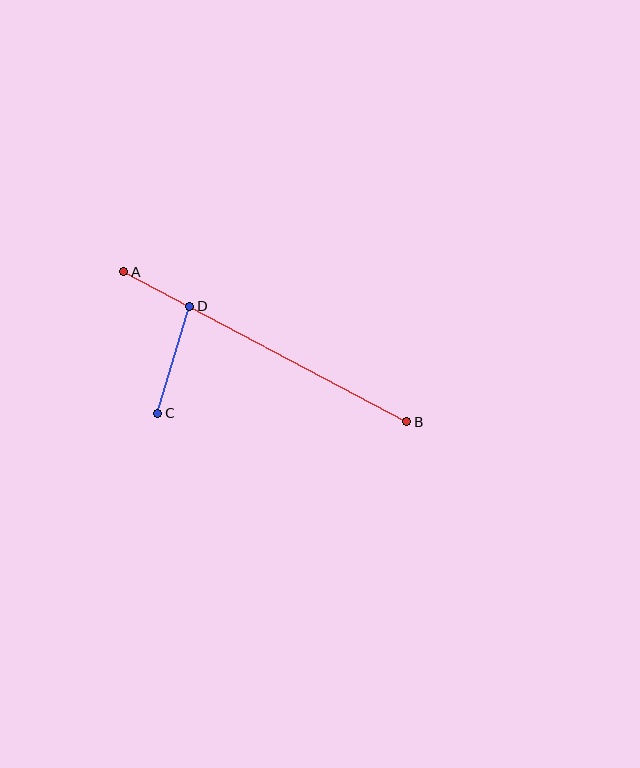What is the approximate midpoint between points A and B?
The midpoint is at approximately (265, 347) pixels.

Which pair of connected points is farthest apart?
Points A and B are farthest apart.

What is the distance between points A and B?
The distance is approximately 320 pixels.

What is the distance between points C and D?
The distance is approximately 111 pixels.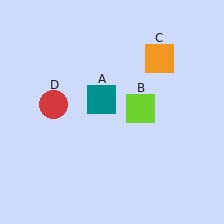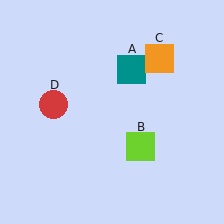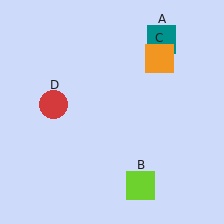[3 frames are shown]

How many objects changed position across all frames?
2 objects changed position: teal square (object A), lime square (object B).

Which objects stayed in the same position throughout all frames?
Orange square (object C) and red circle (object D) remained stationary.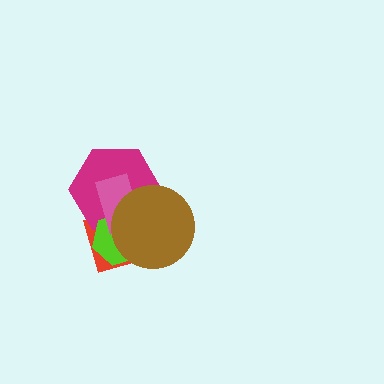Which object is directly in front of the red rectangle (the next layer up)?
The magenta hexagon is directly in front of the red rectangle.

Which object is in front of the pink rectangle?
The brown circle is in front of the pink rectangle.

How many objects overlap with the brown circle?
4 objects overlap with the brown circle.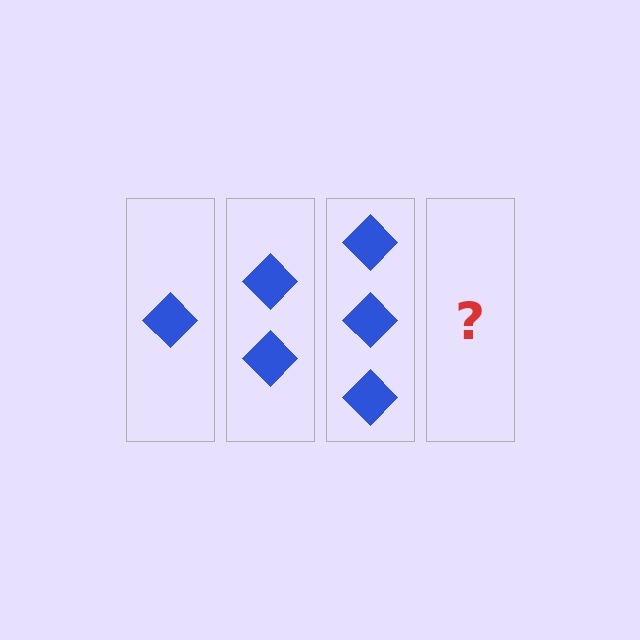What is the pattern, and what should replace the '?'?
The pattern is that each step adds one more diamond. The '?' should be 4 diamonds.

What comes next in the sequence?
The next element should be 4 diamonds.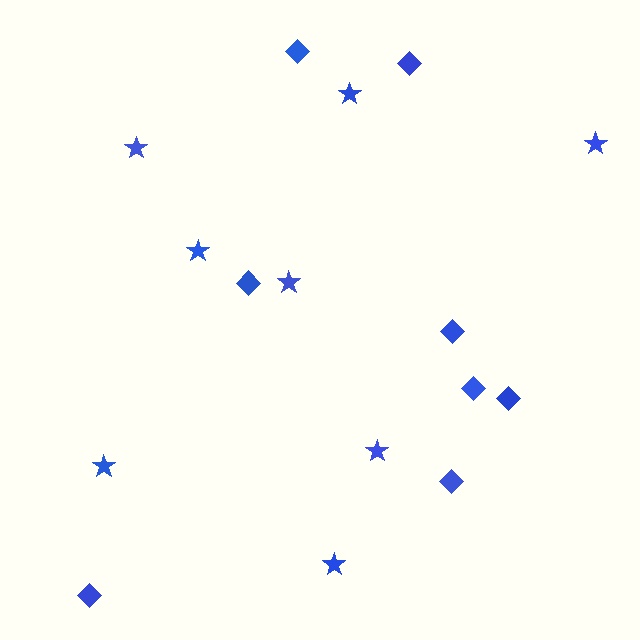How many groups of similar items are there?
There are 2 groups: one group of stars (8) and one group of diamonds (8).